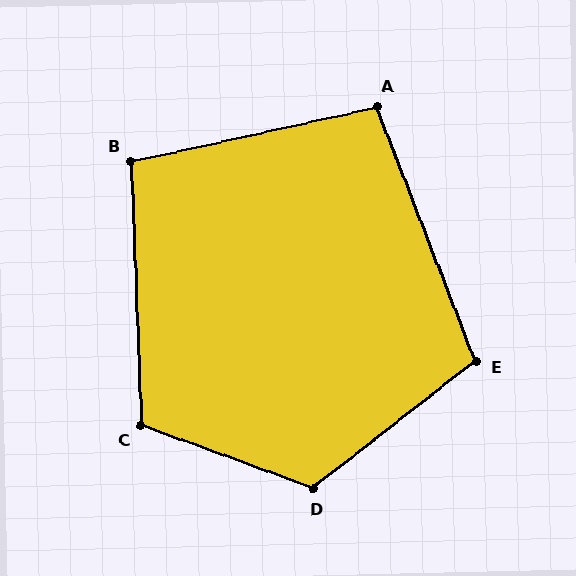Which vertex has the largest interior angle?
D, at approximately 122 degrees.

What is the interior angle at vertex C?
Approximately 112 degrees (obtuse).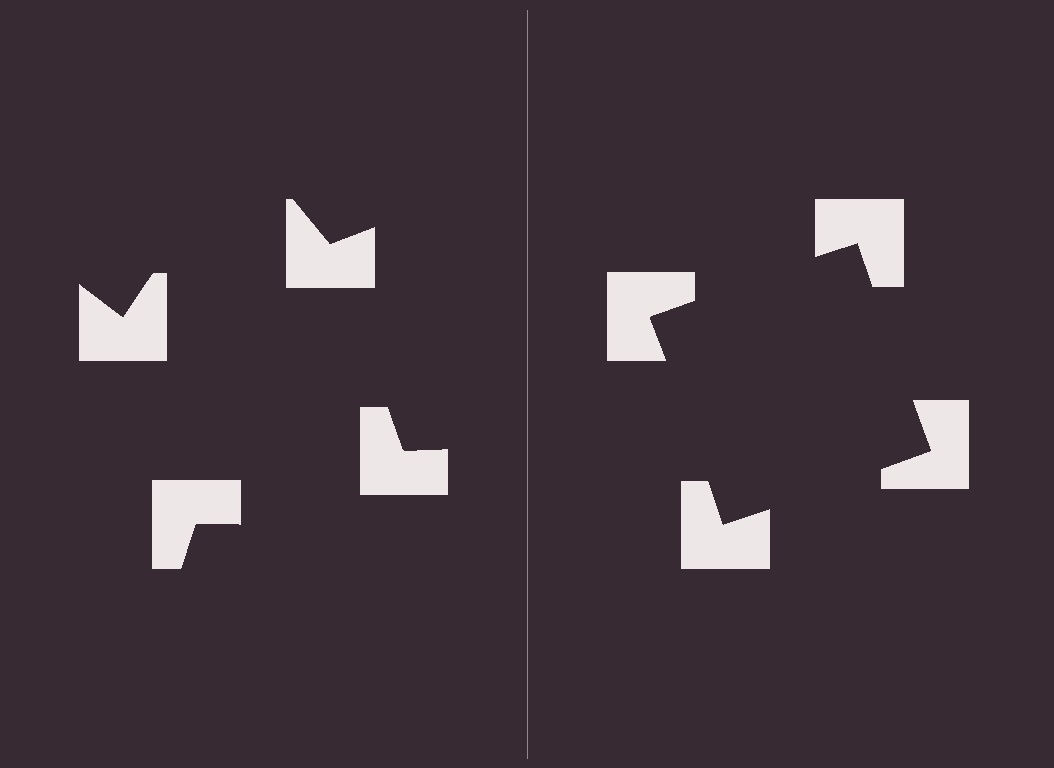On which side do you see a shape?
An illusory square appears on the right side. On the left side the wedge cuts are rotated, so no coherent shape forms.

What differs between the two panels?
The notched squares are positioned identically on both sides; only the wedge orientations differ. On the right they align to a square; on the left they are misaligned.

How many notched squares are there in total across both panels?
8 — 4 on each side.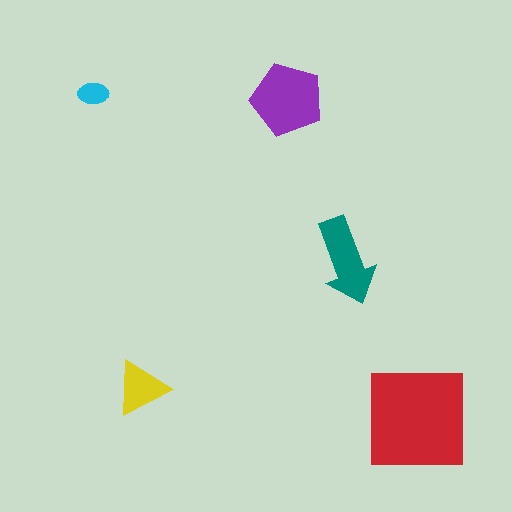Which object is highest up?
The cyan ellipse is topmost.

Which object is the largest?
The red square.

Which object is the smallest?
The cyan ellipse.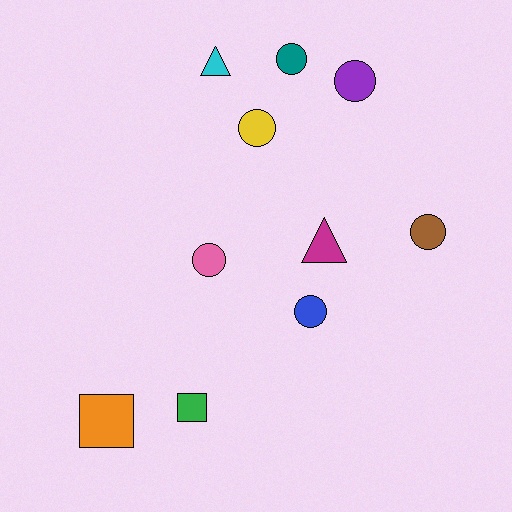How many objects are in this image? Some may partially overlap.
There are 10 objects.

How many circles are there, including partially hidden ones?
There are 6 circles.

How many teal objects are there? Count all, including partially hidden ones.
There is 1 teal object.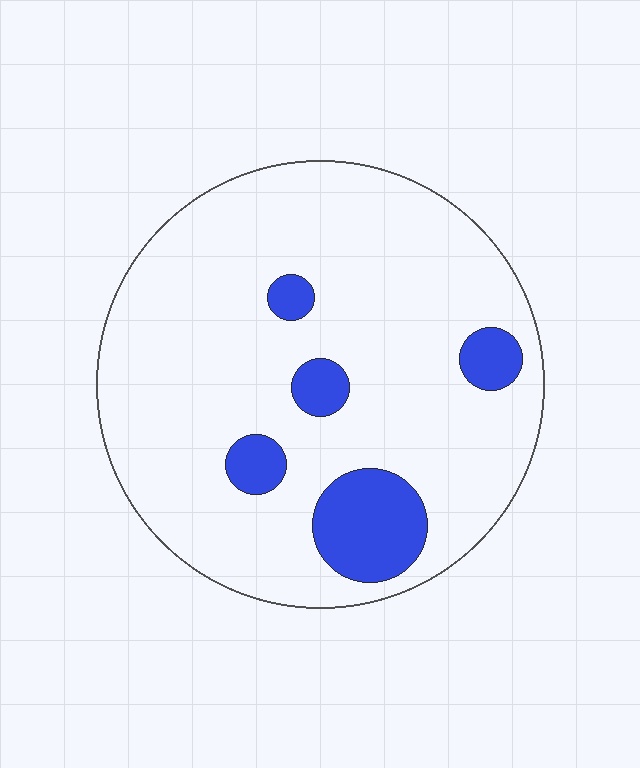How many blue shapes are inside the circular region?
5.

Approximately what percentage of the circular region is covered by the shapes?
Approximately 15%.